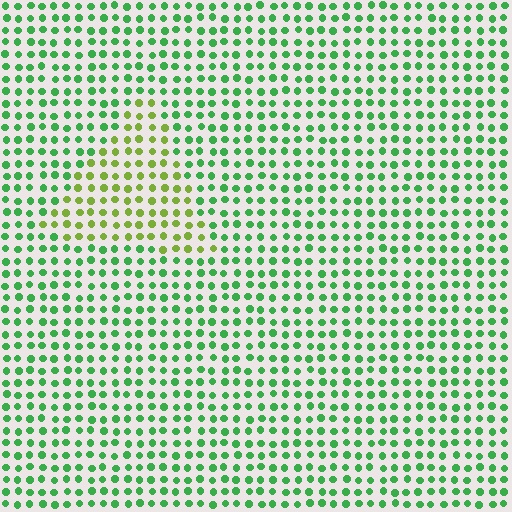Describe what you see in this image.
The image is filled with small green elements in a uniform arrangement. A triangle-shaped region is visible where the elements are tinted to a slightly different hue, forming a subtle color boundary.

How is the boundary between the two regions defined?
The boundary is defined purely by a slight shift in hue (about 42 degrees). Spacing, size, and orientation are identical on both sides.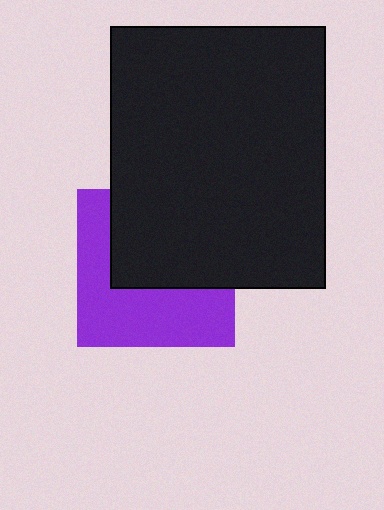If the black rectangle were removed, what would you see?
You would see the complete purple square.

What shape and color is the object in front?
The object in front is a black rectangle.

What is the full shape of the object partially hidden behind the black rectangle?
The partially hidden object is a purple square.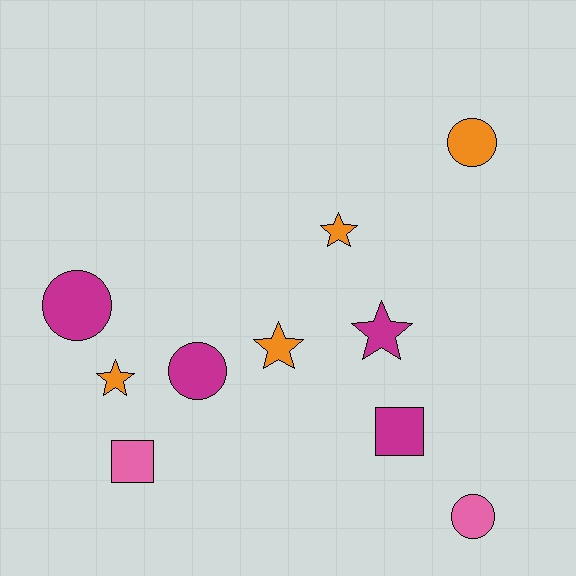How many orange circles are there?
There is 1 orange circle.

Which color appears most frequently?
Orange, with 4 objects.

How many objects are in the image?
There are 10 objects.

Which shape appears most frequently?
Star, with 4 objects.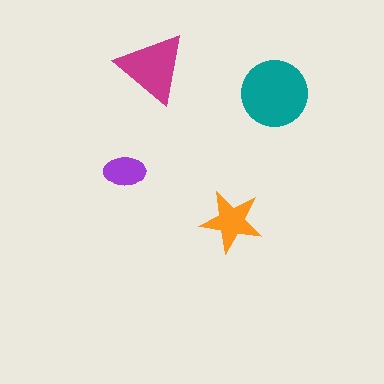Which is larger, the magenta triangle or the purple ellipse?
The magenta triangle.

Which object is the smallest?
The purple ellipse.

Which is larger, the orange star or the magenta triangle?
The magenta triangle.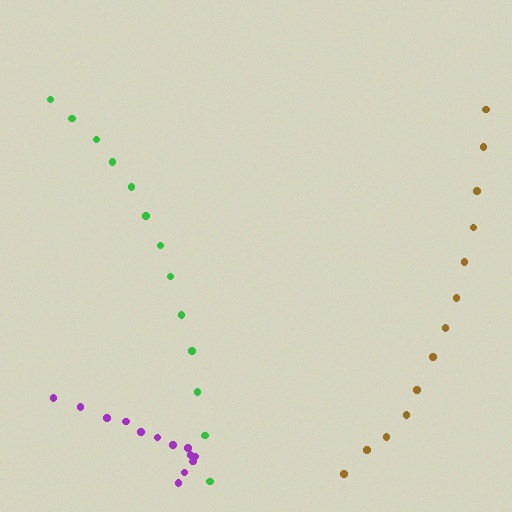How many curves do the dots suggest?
There are 3 distinct paths.